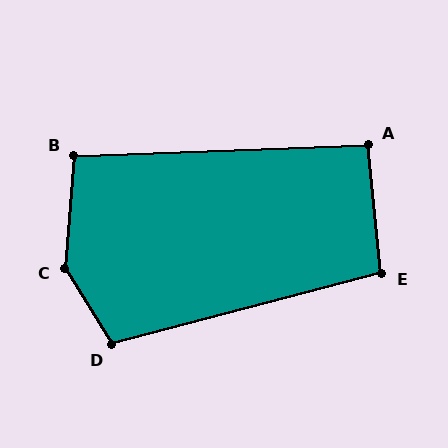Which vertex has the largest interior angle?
C, at approximately 144 degrees.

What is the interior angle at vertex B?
Approximately 97 degrees (obtuse).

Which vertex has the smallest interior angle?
A, at approximately 94 degrees.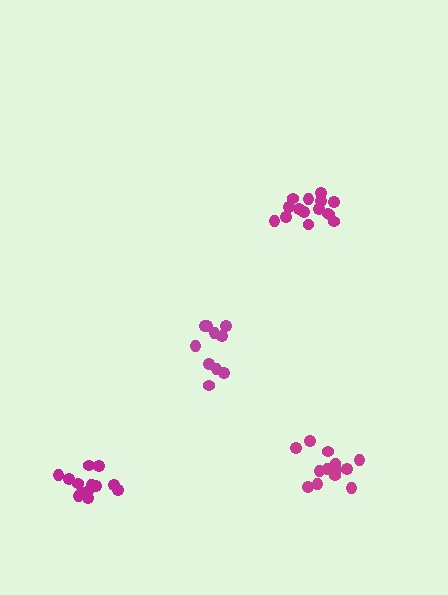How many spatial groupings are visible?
There are 4 spatial groupings.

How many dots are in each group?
Group 1: 14 dots, Group 2: 13 dots, Group 3: 10 dots, Group 4: 15 dots (52 total).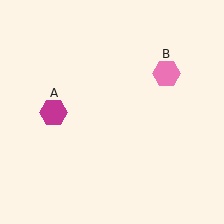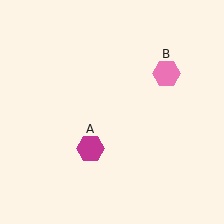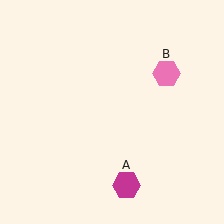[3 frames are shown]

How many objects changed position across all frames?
1 object changed position: magenta hexagon (object A).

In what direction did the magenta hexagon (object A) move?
The magenta hexagon (object A) moved down and to the right.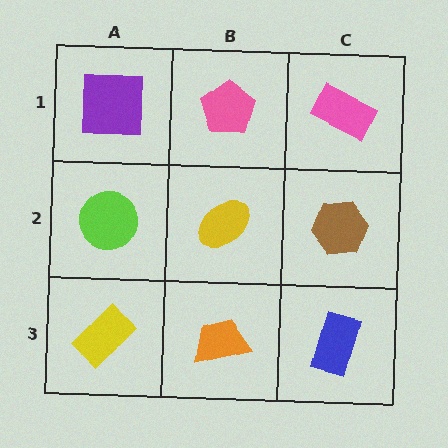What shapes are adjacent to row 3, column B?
A yellow ellipse (row 2, column B), a yellow rectangle (row 3, column A), a blue rectangle (row 3, column C).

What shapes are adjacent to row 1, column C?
A brown hexagon (row 2, column C), a pink pentagon (row 1, column B).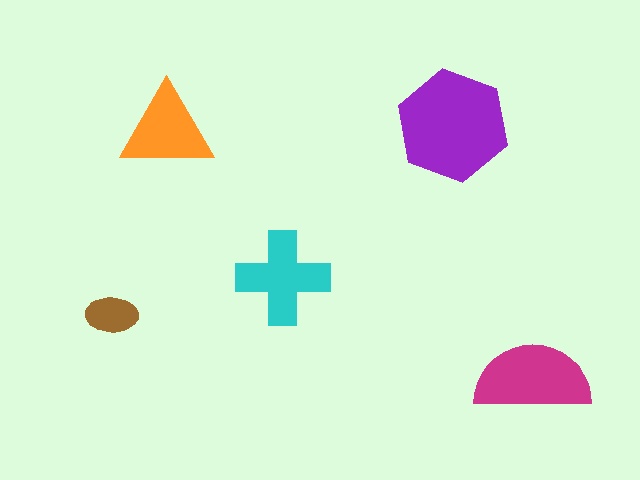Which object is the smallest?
The brown ellipse.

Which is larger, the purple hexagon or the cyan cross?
The purple hexagon.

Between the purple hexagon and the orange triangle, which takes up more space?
The purple hexagon.